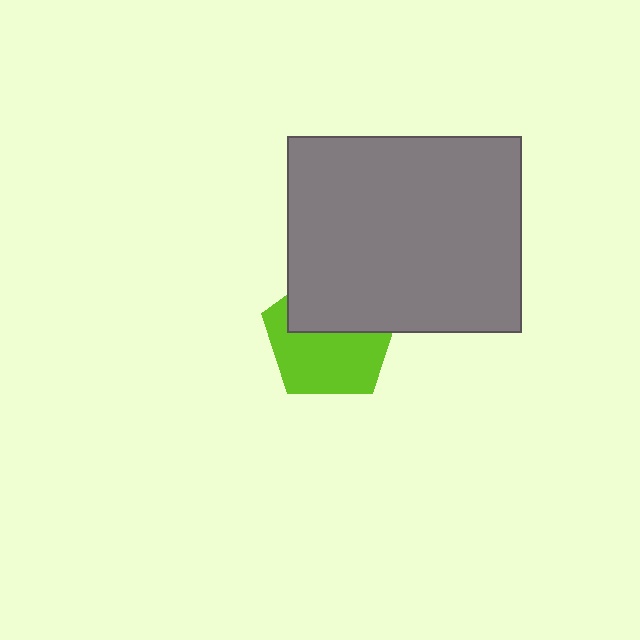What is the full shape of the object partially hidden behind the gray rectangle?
The partially hidden object is a lime pentagon.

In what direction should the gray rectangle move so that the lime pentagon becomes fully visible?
The gray rectangle should move up. That is the shortest direction to clear the overlap and leave the lime pentagon fully visible.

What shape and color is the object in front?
The object in front is a gray rectangle.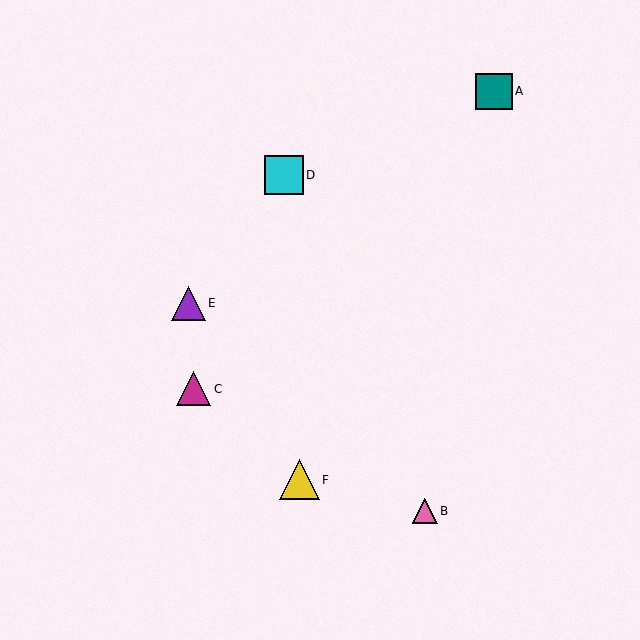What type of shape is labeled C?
Shape C is a magenta triangle.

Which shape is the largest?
The yellow triangle (labeled F) is the largest.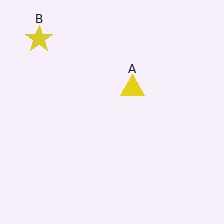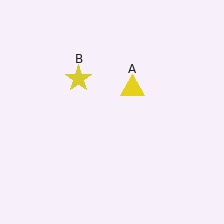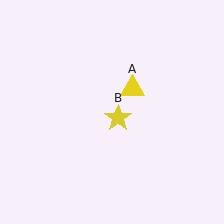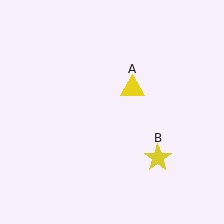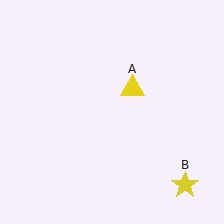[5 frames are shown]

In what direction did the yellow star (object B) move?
The yellow star (object B) moved down and to the right.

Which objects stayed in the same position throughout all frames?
Yellow triangle (object A) remained stationary.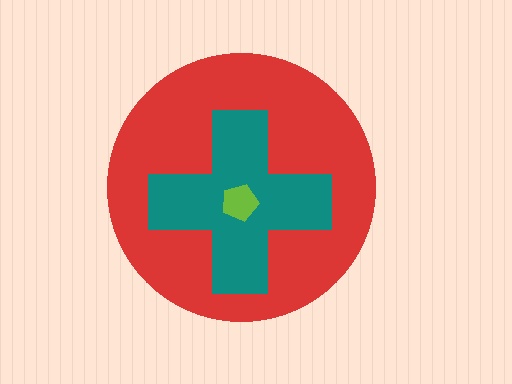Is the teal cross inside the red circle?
Yes.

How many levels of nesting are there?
3.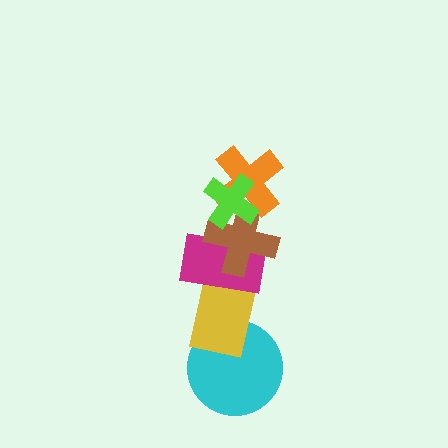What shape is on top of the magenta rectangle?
The brown cross is on top of the magenta rectangle.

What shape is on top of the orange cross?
The lime cross is on top of the orange cross.